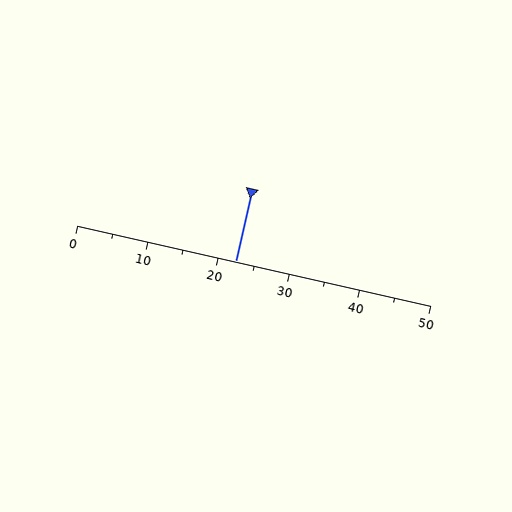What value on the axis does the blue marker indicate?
The marker indicates approximately 22.5.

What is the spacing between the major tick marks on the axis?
The major ticks are spaced 10 apart.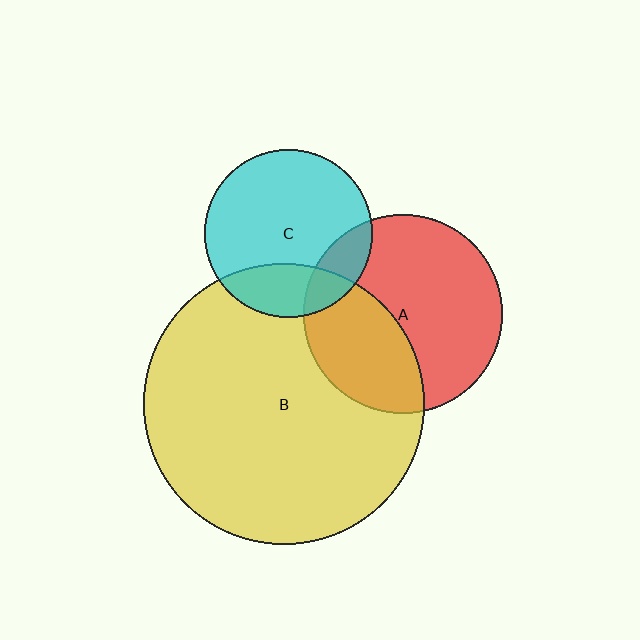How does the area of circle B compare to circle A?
Approximately 2.0 times.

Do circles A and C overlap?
Yes.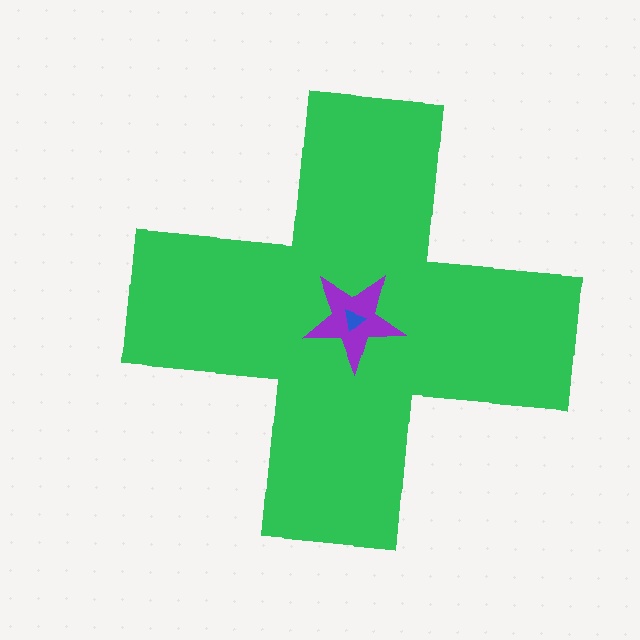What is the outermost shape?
The green cross.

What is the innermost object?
The blue triangle.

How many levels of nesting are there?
3.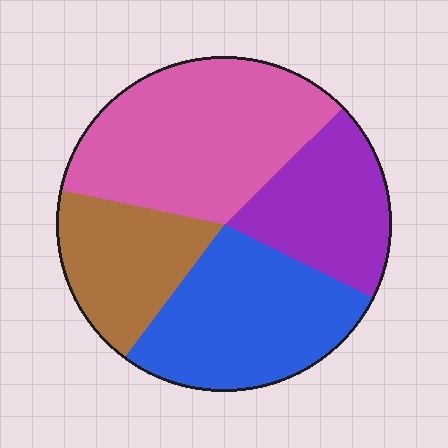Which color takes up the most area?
Pink, at roughly 35%.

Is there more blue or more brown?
Blue.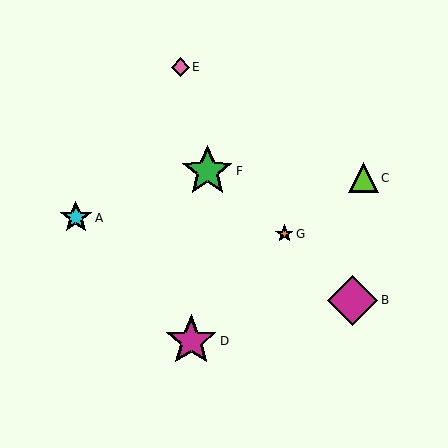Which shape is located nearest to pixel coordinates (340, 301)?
The magenta diamond (labeled B) at (352, 300) is nearest to that location.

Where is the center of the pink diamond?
The center of the pink diamond is at (180, 67).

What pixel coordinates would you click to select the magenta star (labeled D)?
Click at (191, 341) to select the magenta star D.